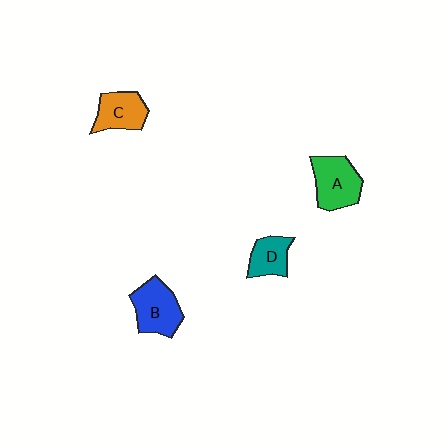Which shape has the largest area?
Shape A (green).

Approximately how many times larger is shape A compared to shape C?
Approximately 1.2 times.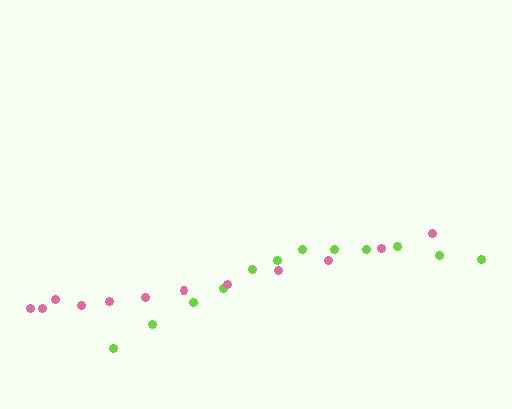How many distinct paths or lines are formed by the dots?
There are 2 distinct paths.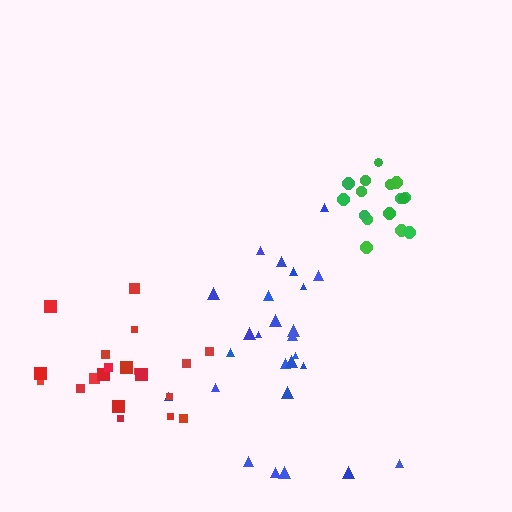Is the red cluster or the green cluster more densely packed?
Green.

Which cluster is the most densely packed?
Green.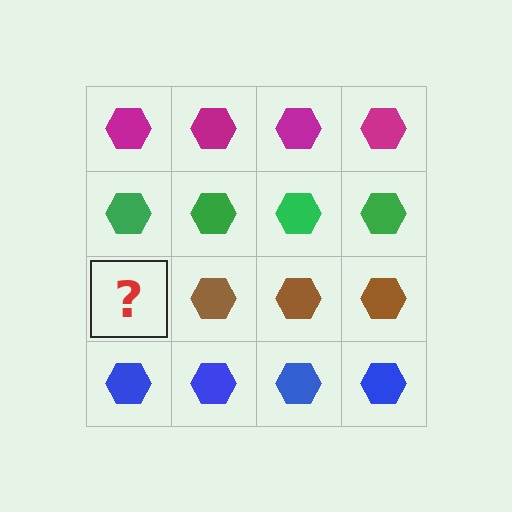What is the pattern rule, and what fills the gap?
The rule is that each row has a consistent color. The gap should be filled with a brown hexagon.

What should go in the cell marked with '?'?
The missing cell should contain a brown hexagon.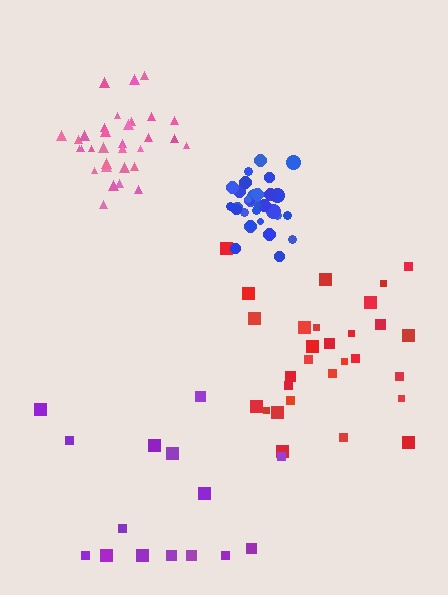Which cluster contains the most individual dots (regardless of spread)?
Pink (32).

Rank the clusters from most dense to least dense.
blue, pink, red, purple.